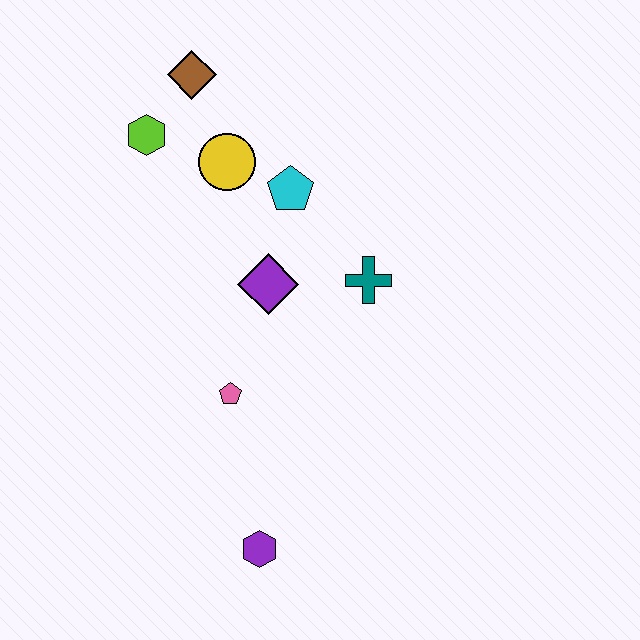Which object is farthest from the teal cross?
The purple hexagon is farthest from the teal cross.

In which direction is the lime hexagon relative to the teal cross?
The lime hexagon is to the left of the teal cross.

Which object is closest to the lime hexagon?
The brown diamond is closest to the lime hexagon.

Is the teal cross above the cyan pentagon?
No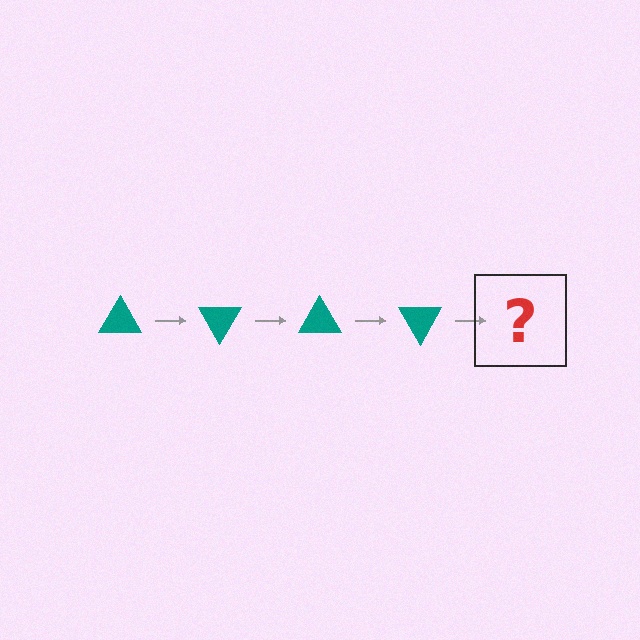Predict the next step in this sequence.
The next step is a teal triangle rotated 240 degrees.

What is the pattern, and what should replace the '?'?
The pattern is that the triangle rotates 60 degrees each step. The '?' should be a teal triangle rotated 240 degrees.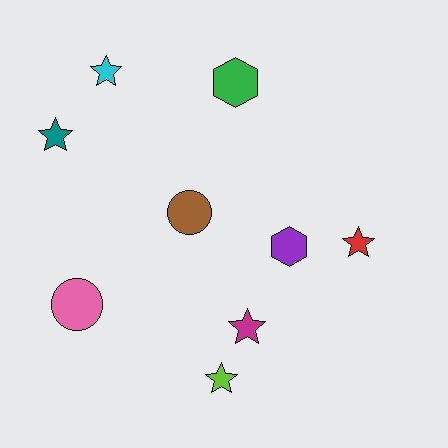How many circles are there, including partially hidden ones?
There are 2 circles.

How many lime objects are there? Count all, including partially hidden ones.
There is 1 lime object.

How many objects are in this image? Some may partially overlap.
There are 9 objects.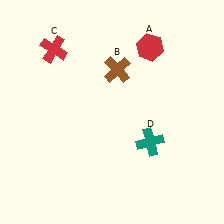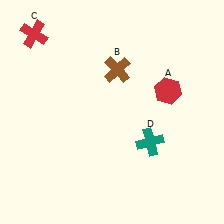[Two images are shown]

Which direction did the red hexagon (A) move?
The red hexagon (A) moved down.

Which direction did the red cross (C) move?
The red cross (C) moved left.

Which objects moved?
The objects that moved are: the red hexagon (A), the red cross (C).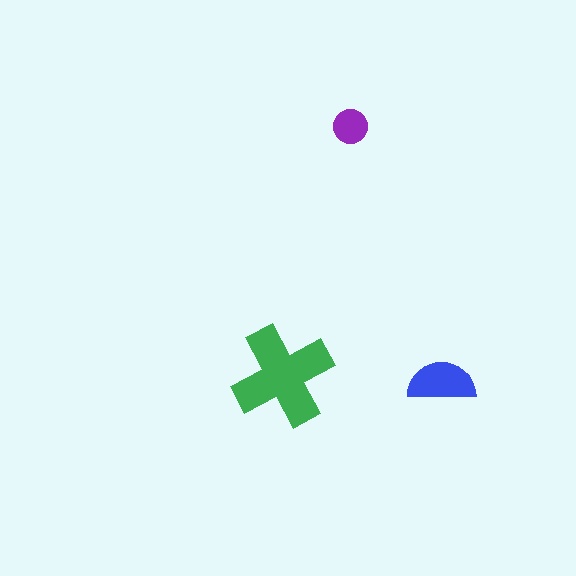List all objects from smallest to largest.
The purple circle, the blue semicircle, the green cross.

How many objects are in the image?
There are 3 objects in the image.